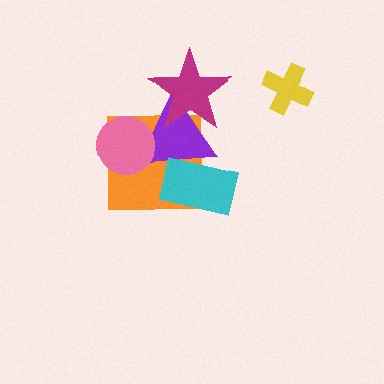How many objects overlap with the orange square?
4 objects overlap with the orange square.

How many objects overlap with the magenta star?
2 objects overlap with the magenta star.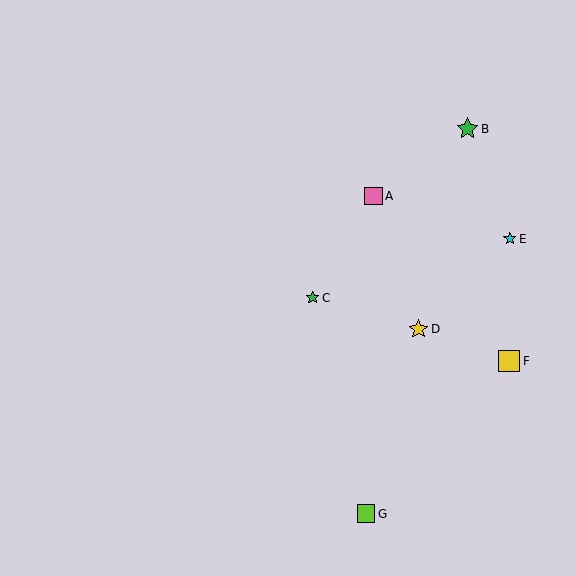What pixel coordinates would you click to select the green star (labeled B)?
Click at (467, 129) to select the green star B.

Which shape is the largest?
The green star (labeled B) is the largest.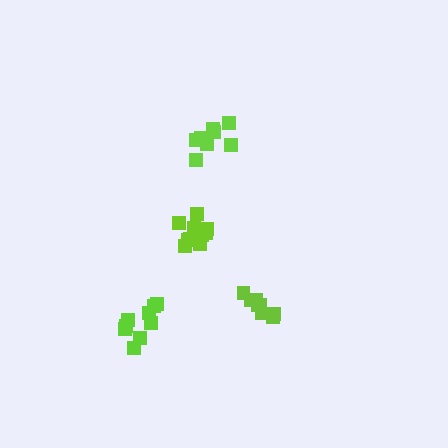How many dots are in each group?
Group 1: 8 dots, Group 2: 8 dots, Group 3: 9 dots, Group 4: 11 dots (36 total).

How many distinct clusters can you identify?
There are 4 distinct clusters.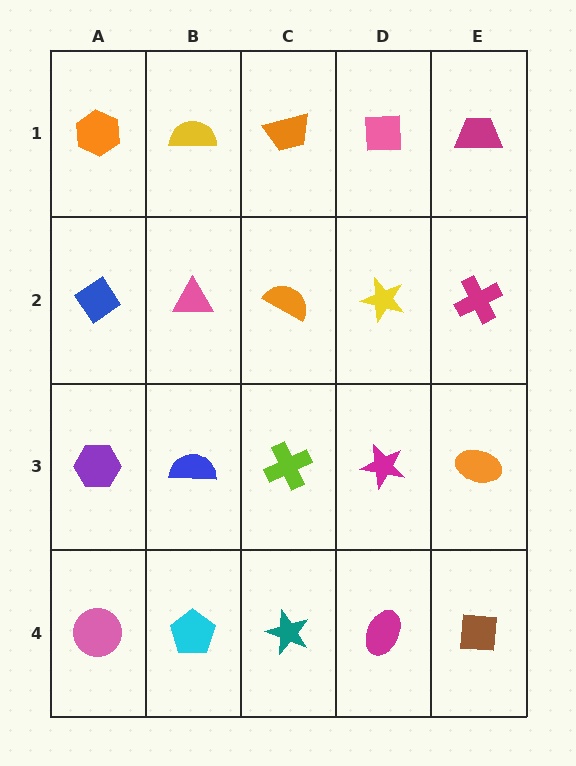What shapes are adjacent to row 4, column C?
A lime cross (row 3, column C), a cyan pentagon (row 4, column B), a magenta ellipse (row 4, column D).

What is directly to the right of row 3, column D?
An orange ellipse.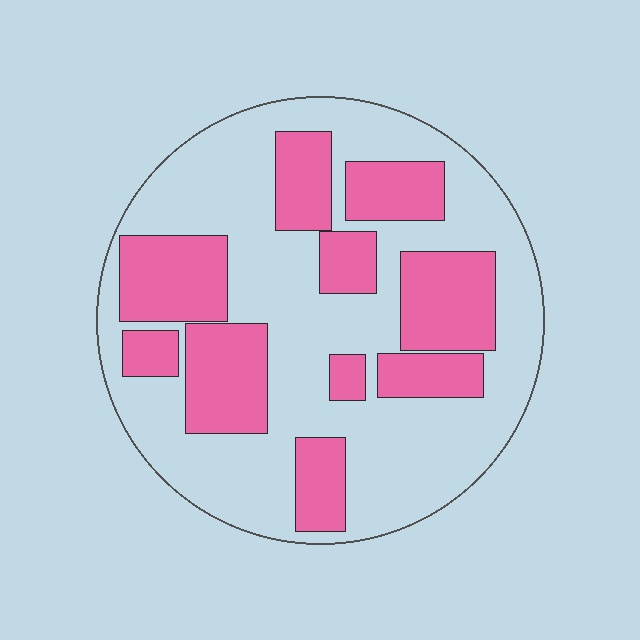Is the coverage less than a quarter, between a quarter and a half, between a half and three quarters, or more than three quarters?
Between a quarter and a half.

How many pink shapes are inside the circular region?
10.